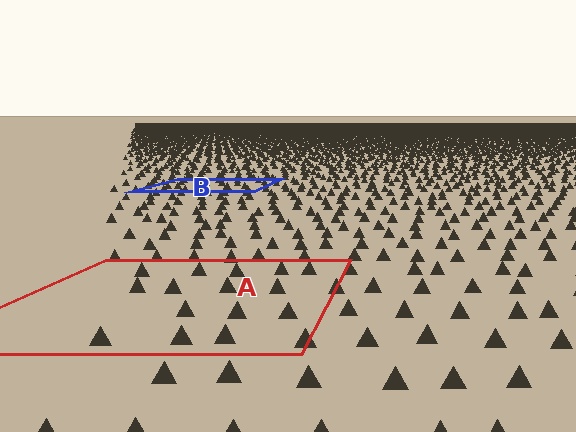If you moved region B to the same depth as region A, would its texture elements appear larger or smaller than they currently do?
They would appear larger. At a closer depth, the same texture elements are projected at a bigger on-screen size.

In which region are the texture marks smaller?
The texture marks are smaller in region B, because it is farther away.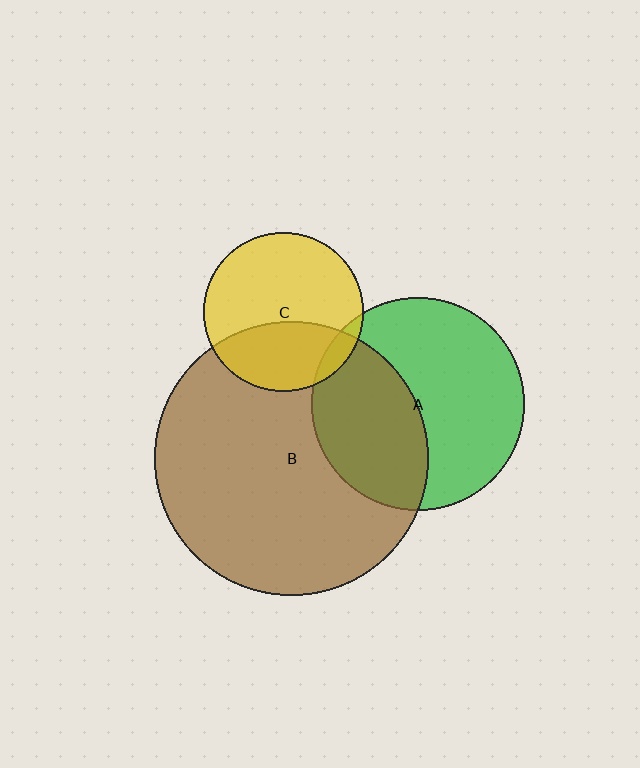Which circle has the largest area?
Circle B (brown).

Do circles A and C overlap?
Yes.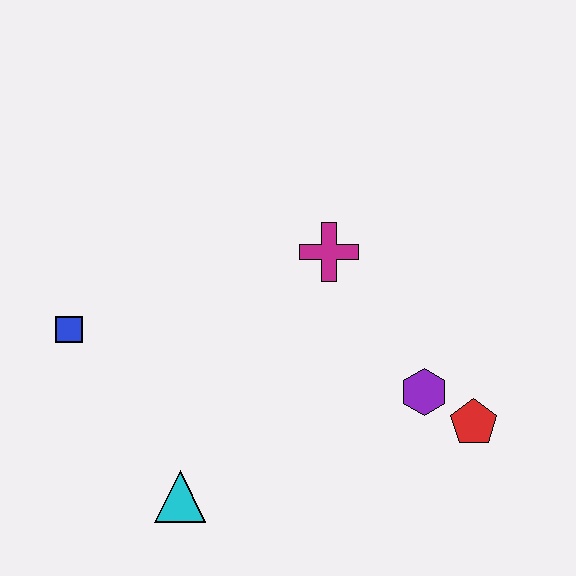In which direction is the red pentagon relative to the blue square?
The red pentagon is to the right of the blue square.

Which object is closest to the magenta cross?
The purple hexagon is closest to the magenta cross.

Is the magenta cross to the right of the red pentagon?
No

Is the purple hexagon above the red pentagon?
Yes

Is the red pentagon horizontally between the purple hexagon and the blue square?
No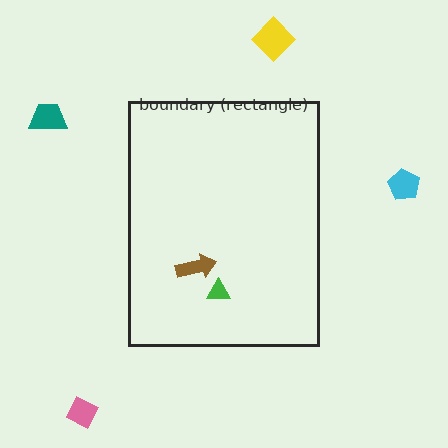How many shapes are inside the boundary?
2 inside, 4 outside.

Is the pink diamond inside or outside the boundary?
Outside.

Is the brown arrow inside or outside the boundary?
Inside.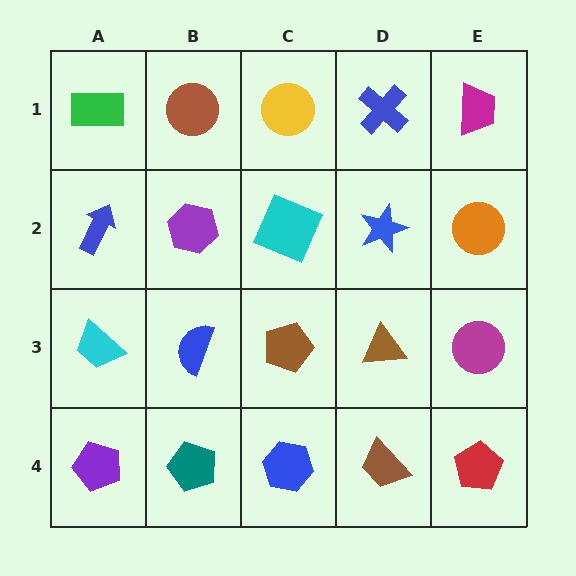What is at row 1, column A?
A green rectangle.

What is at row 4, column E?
A red pentagon.